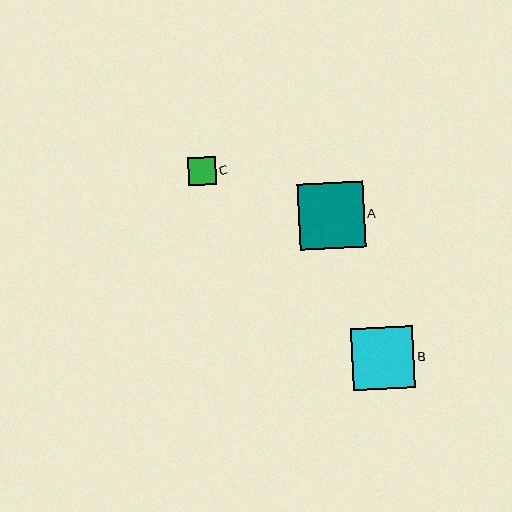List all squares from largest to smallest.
From largest to smallest: A, B, C.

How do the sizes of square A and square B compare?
Square A and square B are approximately the same size.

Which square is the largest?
Square A is the largest with a size of approximately 66 pixels.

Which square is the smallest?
Square C is the smallest with a size of approximately 27 pixels.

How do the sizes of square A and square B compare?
Square A and square B are approximately the same size.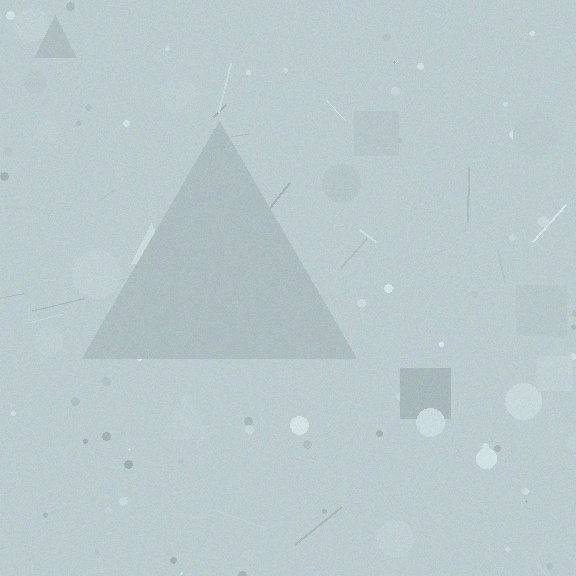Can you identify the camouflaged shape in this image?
The camouflaged shape is a triangle.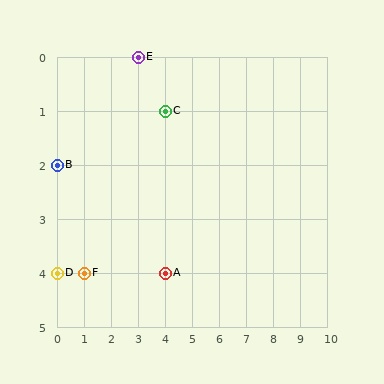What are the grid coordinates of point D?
Point D is at grid coordinates (0, 4).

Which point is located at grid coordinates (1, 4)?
Point F is at (1, 4).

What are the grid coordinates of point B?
Point B is at grid coordinates (0, 2).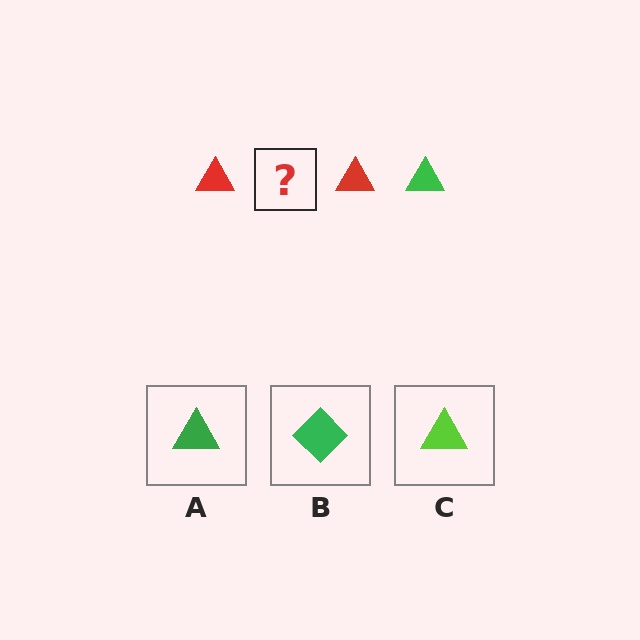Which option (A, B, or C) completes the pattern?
A.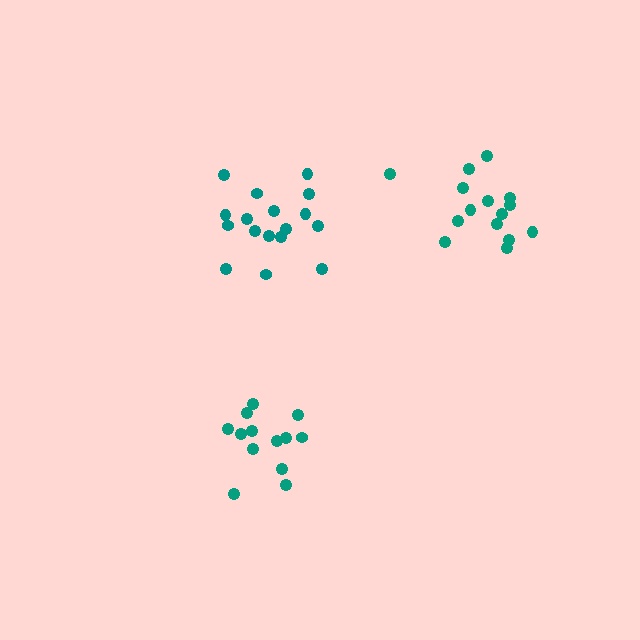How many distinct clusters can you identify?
There are 3 distinct clusters.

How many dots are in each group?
Group 1: 15 dots, Group 2: 17 dots, Group 3: 13 dots (45 total).